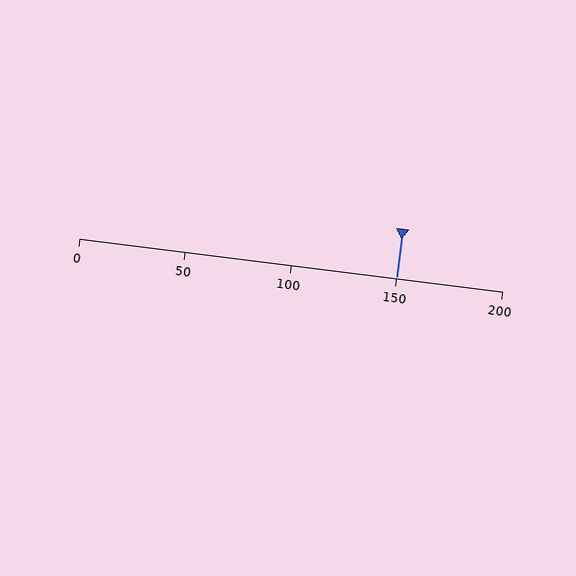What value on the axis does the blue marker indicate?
The marker indicates approximately 150.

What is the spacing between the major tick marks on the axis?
The major ticks are spaced 50 apart.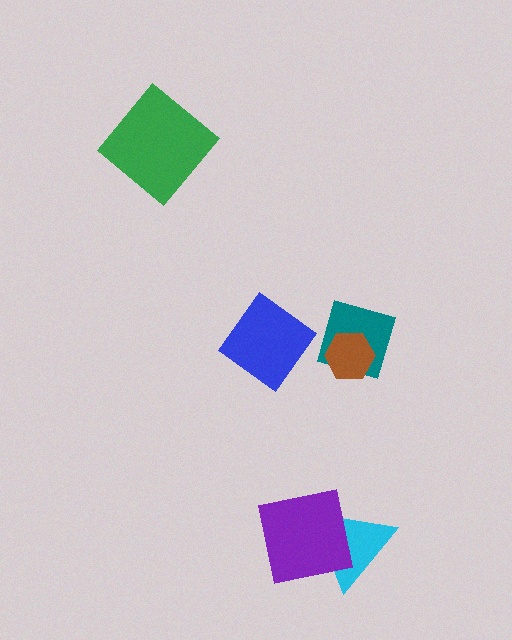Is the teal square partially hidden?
Yes, it is partially covered by another shape.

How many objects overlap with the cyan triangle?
1 object overlaps with the cyan triangle.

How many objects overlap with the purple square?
1 object overlaps with the purple square.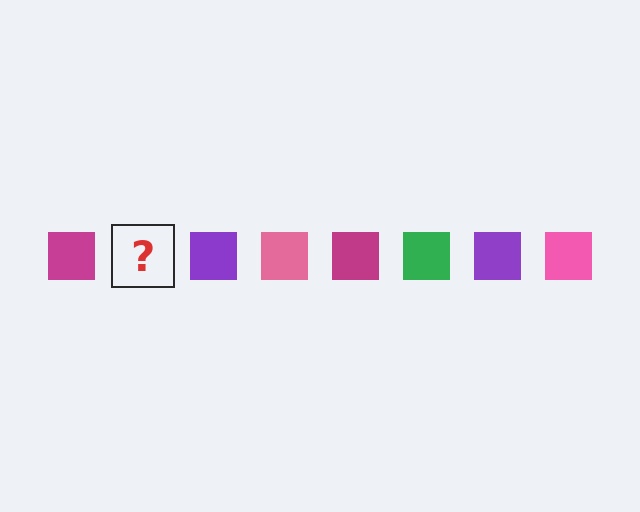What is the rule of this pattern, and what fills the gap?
The rule is that the pattern cycles through magenta, green, purple, pink squares. The gap should be filled with a green square.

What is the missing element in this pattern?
The missing element is a green square.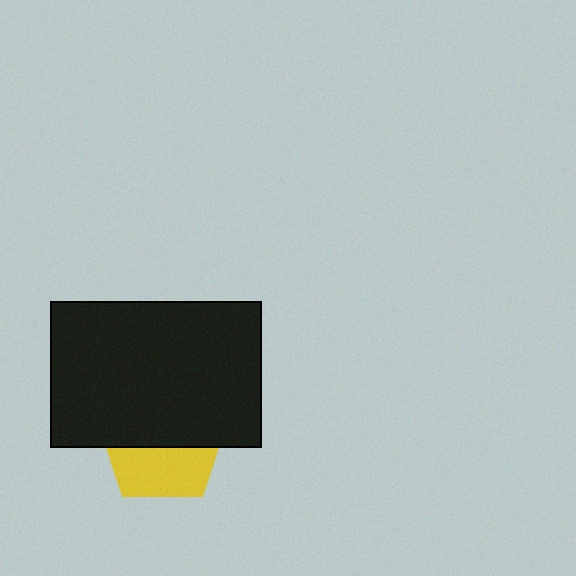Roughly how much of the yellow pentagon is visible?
A small part of it is visible (roughly 43%).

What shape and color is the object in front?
The object in front is a black rectangle.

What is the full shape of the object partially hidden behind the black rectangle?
The partially hidden object is a yellow pentagon.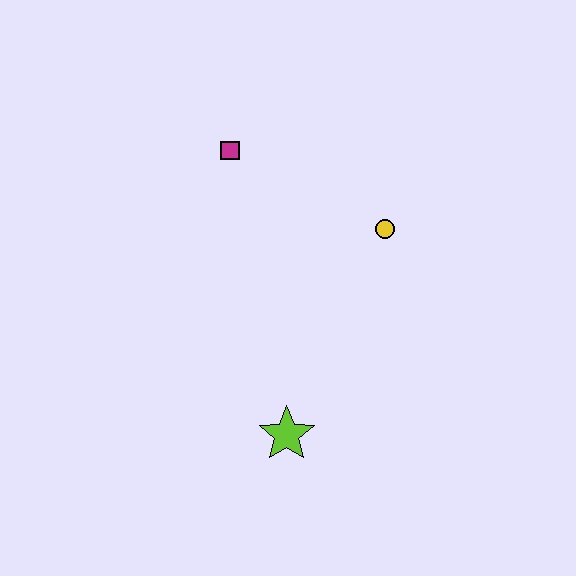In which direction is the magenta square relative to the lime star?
The magenta square is above the lime star.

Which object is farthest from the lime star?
The magenta square is farthest from the lime star.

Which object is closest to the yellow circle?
The magenta square is closest to the yellow circle.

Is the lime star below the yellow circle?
Yes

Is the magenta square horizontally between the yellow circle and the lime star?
No